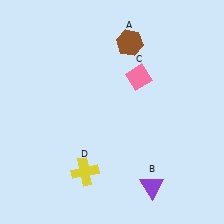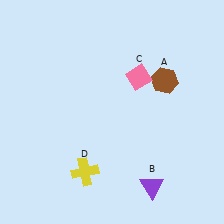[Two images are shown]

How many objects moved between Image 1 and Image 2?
1 object moved between the two images.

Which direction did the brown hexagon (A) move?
The brown hexagon (A) moved down.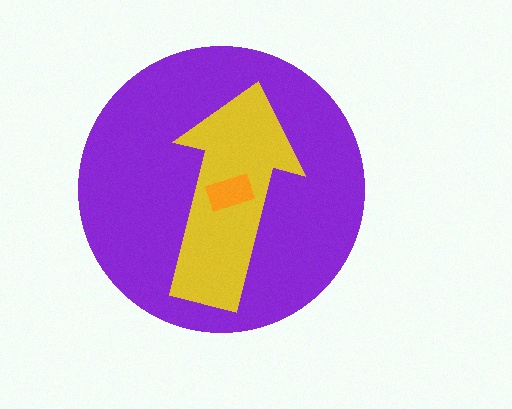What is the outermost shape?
The purple circle.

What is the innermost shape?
The orange rectangle.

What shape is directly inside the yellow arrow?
The orange rectangle.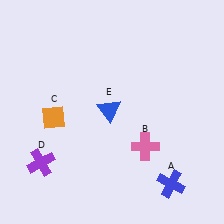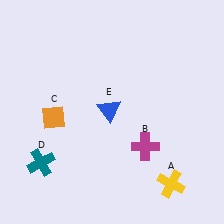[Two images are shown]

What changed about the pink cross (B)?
In Image 1, B is pink. In Image 2, it changed to magenta.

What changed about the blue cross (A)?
In Image 1, A is blue. In Image 2, it changed to yellow.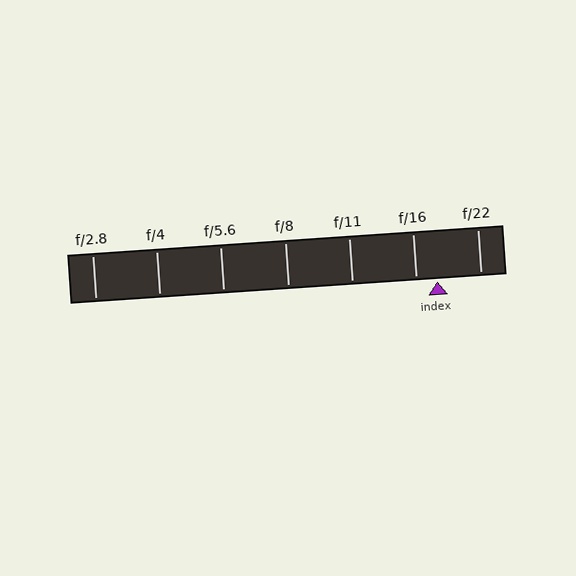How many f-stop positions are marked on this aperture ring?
There are 7 f-stop positions marked.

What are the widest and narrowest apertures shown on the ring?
The widest aperture shown is f/2.8 and the narrowest is f/22.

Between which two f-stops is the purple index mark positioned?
The index mark is between f/16 and f/22.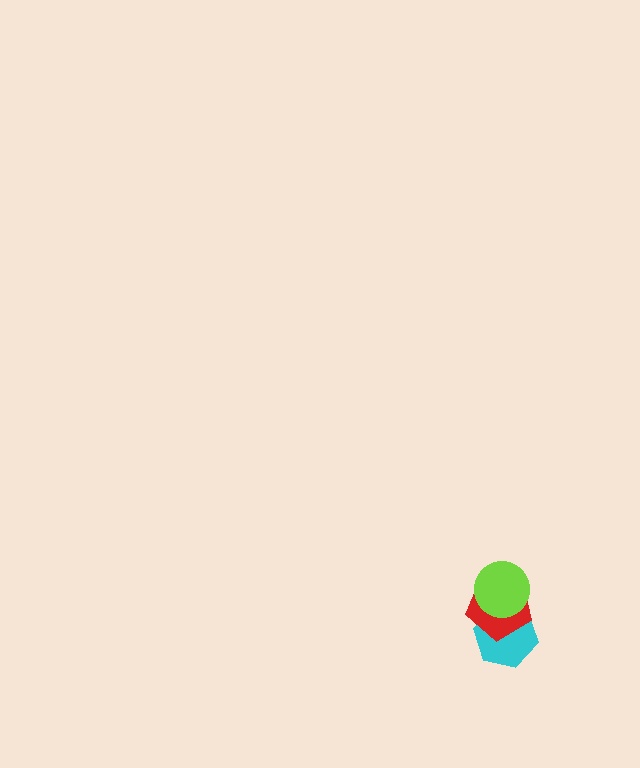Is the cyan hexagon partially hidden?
Yes, it is partially covered by another shape.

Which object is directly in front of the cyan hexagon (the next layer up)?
The red pentagon is directly in front of the cyan hexagon.